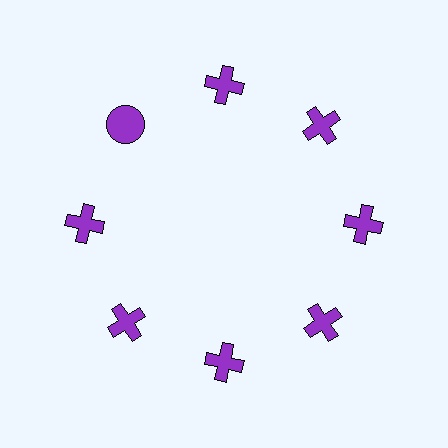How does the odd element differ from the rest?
It has a different shape: circle instead of cross.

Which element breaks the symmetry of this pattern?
The purple circle at roughly the 10 o'clock position breaks the symmetry. All other shapes are purple crosses.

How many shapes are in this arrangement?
There are 8 shapes arranged in a ring pattern.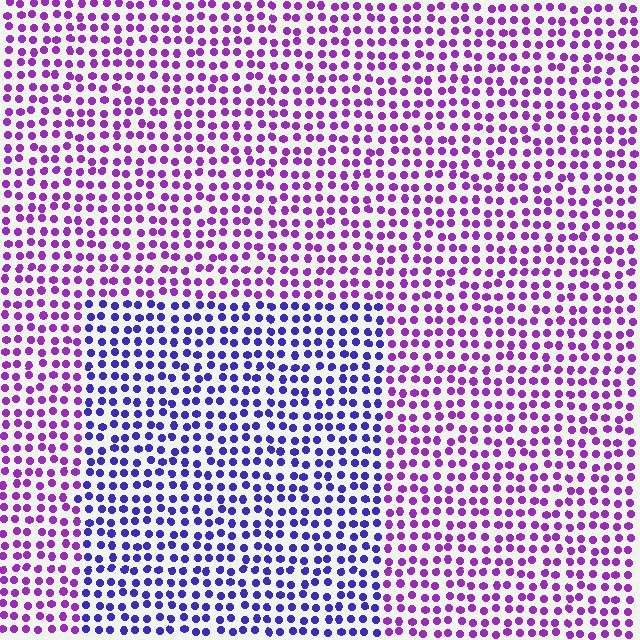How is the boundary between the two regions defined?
The boundary is defined purely by a slight shift in hue (about 40 degrees). Spacing, size, and orientation are identical on both sides.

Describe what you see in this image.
The image is filled with small purple elements in a uniform arrangement. A rectangle-shaped region is visible where the elements are tinted to a slightly different hue, forming a subtle color boundary.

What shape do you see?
I see a rectangle.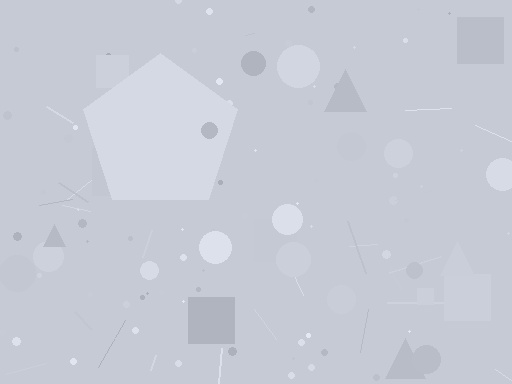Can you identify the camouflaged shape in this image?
The camouflaged shape is a pentagon.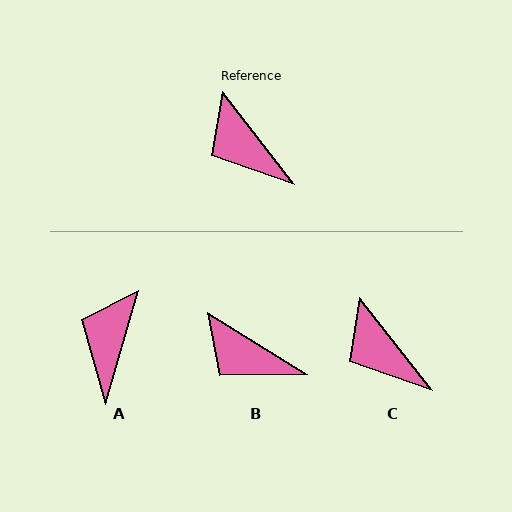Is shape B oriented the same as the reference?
No, it is off by about 20 degrees.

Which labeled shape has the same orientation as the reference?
C.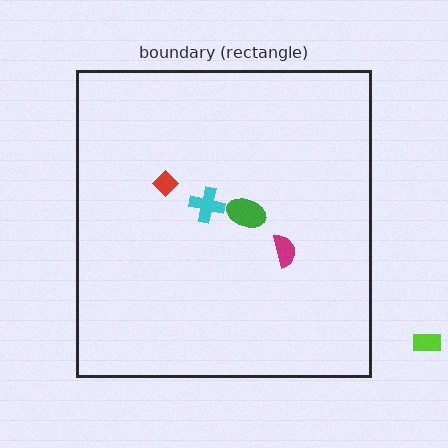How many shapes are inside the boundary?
4 inside, 1 outside.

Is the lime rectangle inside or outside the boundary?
Outside.